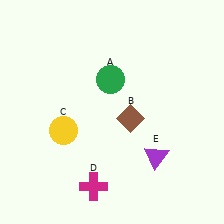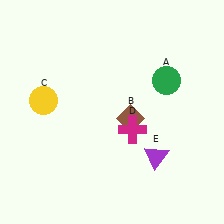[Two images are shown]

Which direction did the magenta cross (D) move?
The magenta cross (D) moved up.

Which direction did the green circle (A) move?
The green circle (A) moved right.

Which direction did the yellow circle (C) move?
The yellow circle (C) moved up.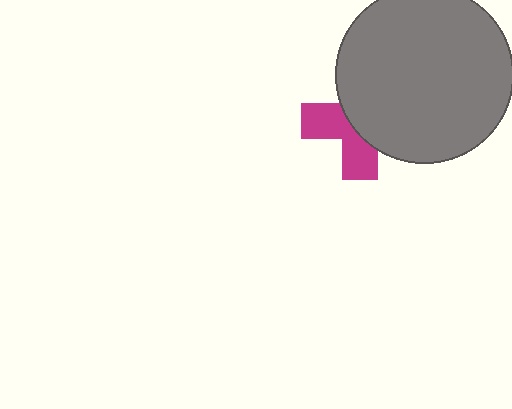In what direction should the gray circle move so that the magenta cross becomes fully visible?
The gray circle should move right. That is the shortest direction to clear the overlap and leave the magenta cross fully visible.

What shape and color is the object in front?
The object in front is a gray circle.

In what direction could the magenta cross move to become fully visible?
The magenta cross could move left. That would shift it out from behind the gray circle entirely.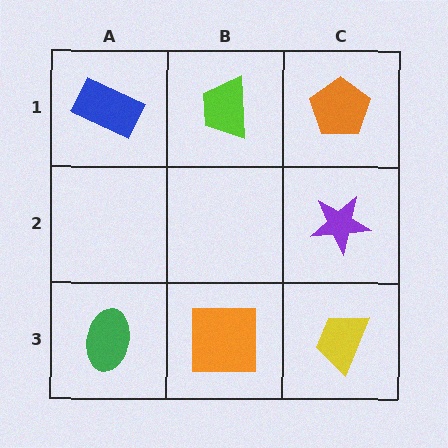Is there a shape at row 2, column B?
No, that cell is empty.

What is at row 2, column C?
A purple star.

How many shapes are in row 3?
3 shapes.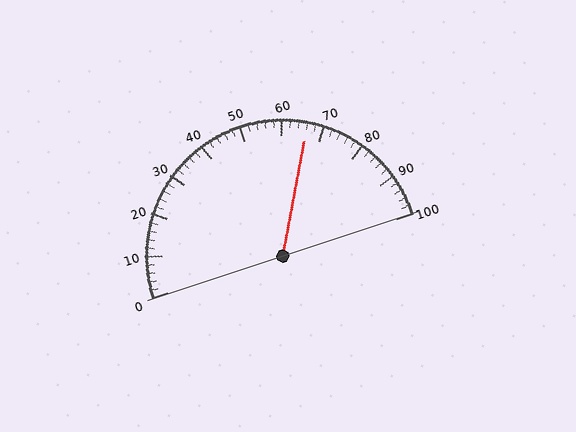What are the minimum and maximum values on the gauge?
The gauge ranges from 0 to 100.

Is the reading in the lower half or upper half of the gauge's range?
The reading is in the upper half of the range (0 to 100).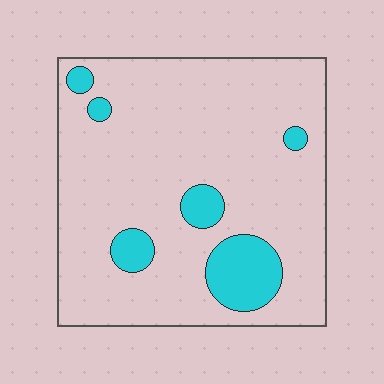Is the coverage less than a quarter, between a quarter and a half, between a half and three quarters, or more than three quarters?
Less than a quarter.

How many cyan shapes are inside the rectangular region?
6.